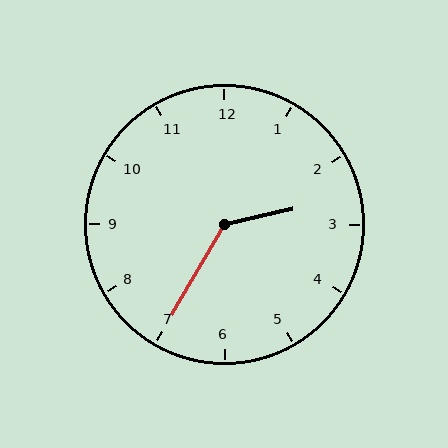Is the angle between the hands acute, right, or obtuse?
It is obtuse.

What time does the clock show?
2:35.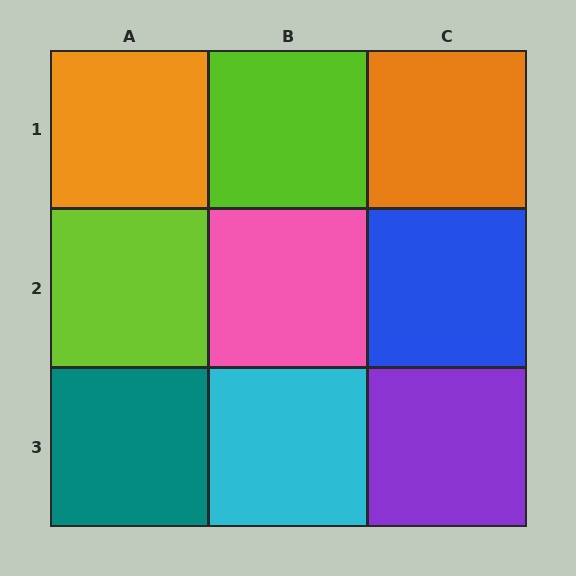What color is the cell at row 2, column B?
Pink.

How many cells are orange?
2 cells are orange.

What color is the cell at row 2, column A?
Lime.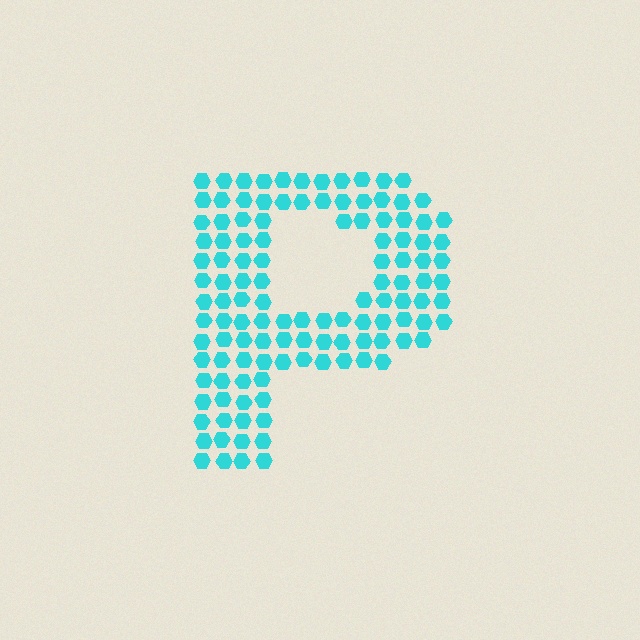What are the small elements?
The small elements are hexagons.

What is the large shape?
The large shape is the letter P.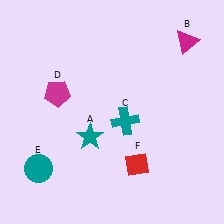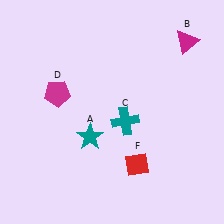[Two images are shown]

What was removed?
The teal circle (E) was removed in Image 2.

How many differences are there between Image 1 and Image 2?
There is 1 difference between the two images.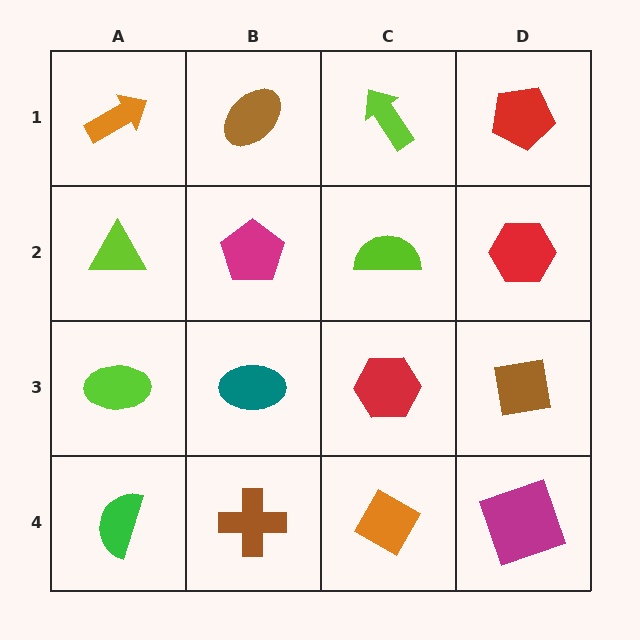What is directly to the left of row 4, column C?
A brown cross.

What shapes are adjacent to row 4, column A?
A lime ellipse (row 3, column A), a brown cross (row 4, column B).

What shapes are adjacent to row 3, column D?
A red hexagon (row 2, column D), a magenta square (row 4, column D), a red hexagon (row 3, column C).